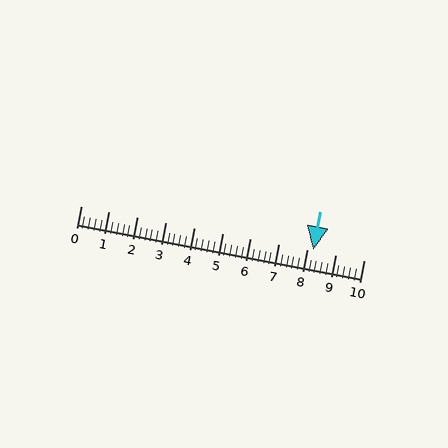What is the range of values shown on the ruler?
The ruler shows values from 0 to 10.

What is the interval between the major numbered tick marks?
The major tick marks are spaced 1 units apart.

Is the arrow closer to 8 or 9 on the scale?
The arrow is closer to 8.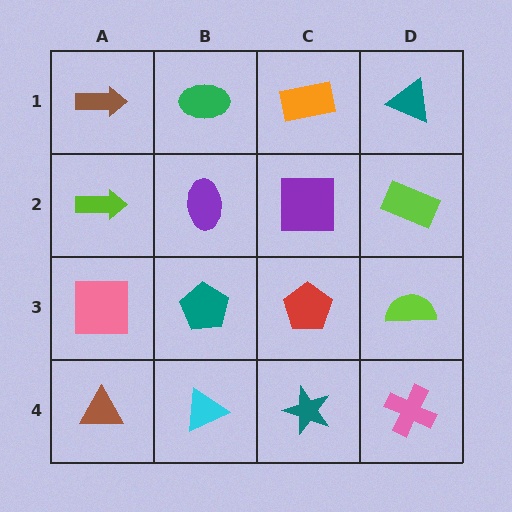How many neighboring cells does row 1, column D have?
2.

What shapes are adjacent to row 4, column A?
A pink square (row 3, column A), a cyan triangle (row 4, column B).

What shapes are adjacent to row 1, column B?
A purple ellipse (row 2, column B), a brown arrow (row 1, column A), an orange rectangle (row 1, column C).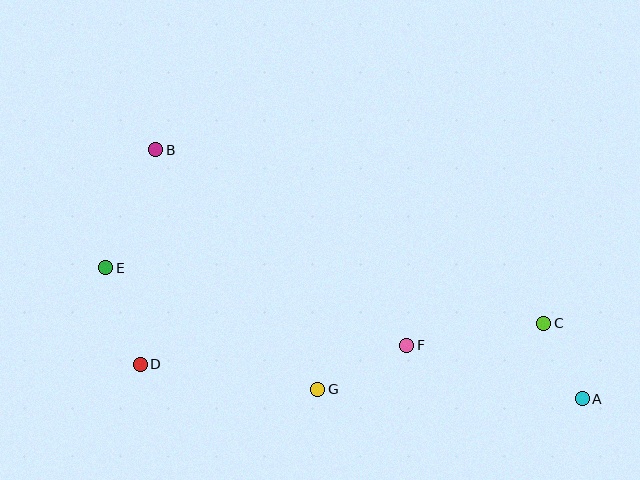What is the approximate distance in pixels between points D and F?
The distance between D and F is approximately 267 pixels.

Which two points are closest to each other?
Points A and C are closest to each other.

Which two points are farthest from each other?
Points A and E are farthest from each other.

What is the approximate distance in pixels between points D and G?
The distance between D and G is approximately 180 pixels.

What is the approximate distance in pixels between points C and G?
The distance between C and G is approximately 236 pixels.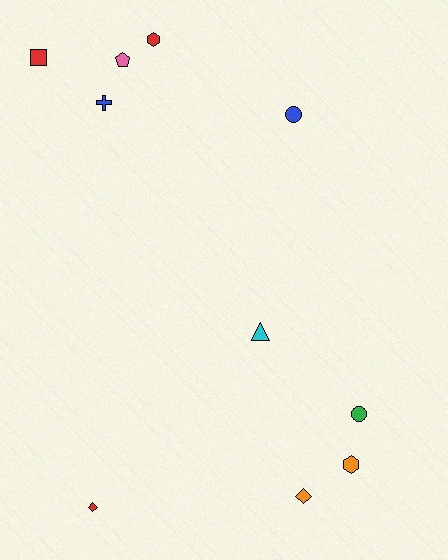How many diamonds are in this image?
There are 2 diamonds.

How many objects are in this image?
There are 10 objects.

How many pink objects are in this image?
There is 1 pink object.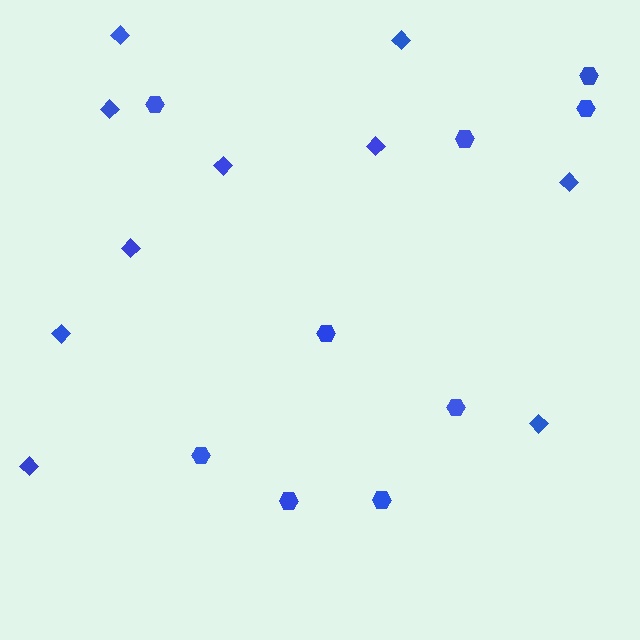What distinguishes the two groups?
There are 2 groups: one group of hexagons (9) and one group of diamonds (10).